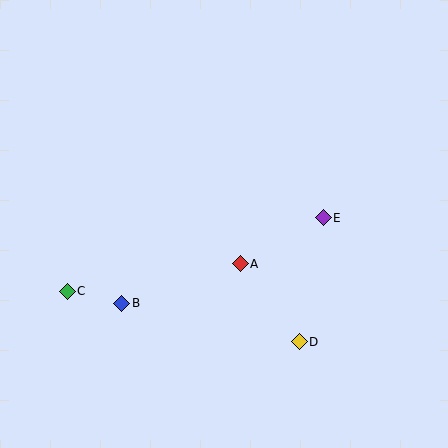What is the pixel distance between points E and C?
The distance between E and C is 266 pixels.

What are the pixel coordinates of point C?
Point C is at (67, 291).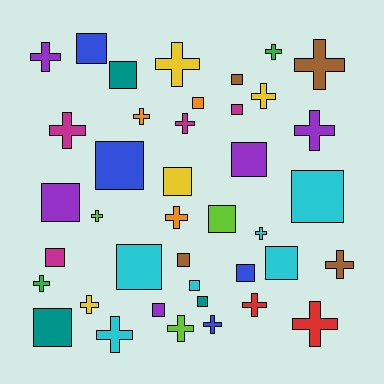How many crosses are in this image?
There are 20 crosses.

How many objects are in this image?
There are 40 objects.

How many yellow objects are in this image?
There are 4 yellow objects.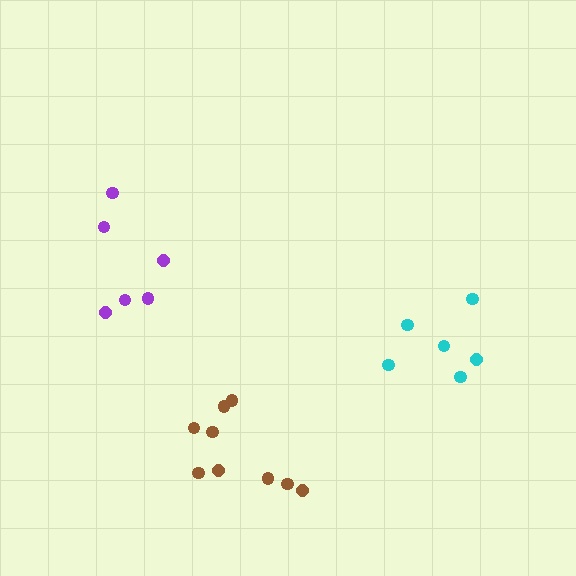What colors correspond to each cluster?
The clusters are colored: brown, purple, cyan.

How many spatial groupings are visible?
There are 3 spatial groupings.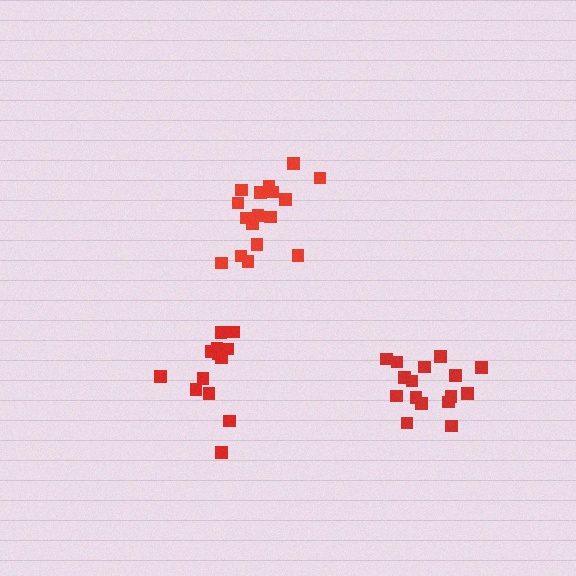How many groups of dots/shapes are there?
There are 3 groups.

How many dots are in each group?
Group 1: 13 dots, Group 2: 16 dots, Group 3: 17 dots (46 total).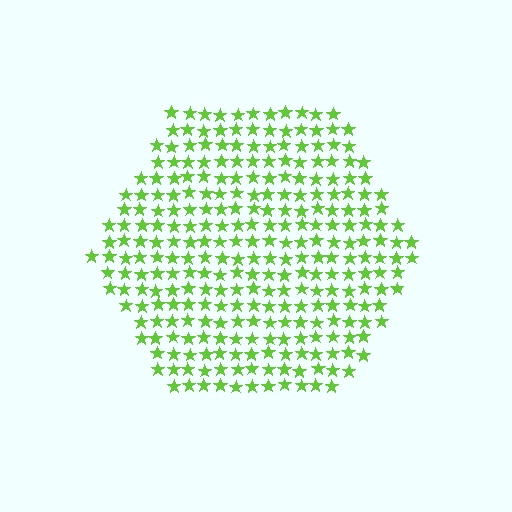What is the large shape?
The large shape is a hexagon.